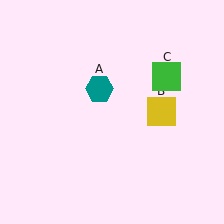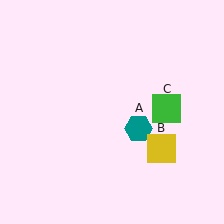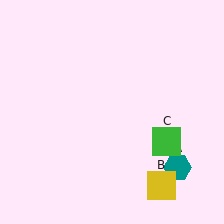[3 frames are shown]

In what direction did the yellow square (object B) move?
The yellow square (object B) moved down.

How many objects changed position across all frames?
3 objects changed position: teal hexagon (object A), yellow square (object B), green square (object C).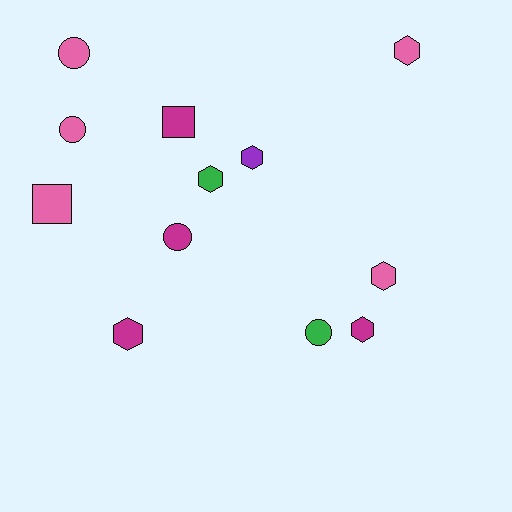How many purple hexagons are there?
There is 1 purple hexagon.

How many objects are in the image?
There are 12 objects.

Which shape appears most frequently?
Hexagon, with 6 objects.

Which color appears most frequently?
Pink, with 5 objects.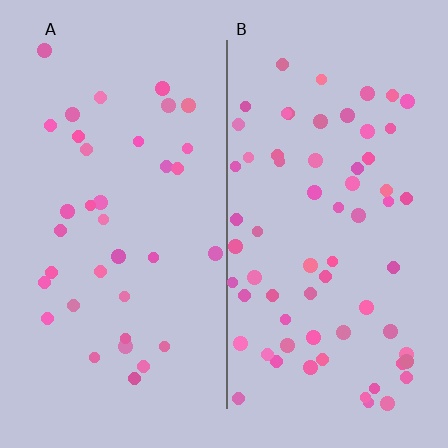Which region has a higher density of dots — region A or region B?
B (the right).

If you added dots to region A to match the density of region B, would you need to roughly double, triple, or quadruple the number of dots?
Approximately double.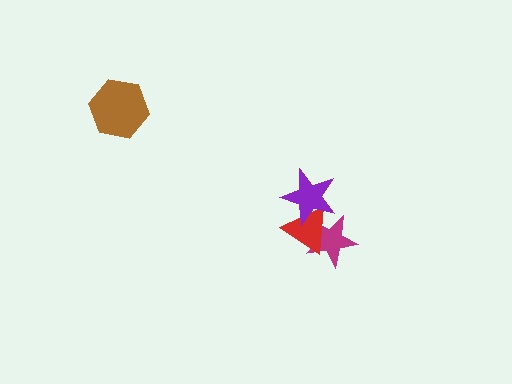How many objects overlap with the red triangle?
2 objects overlap with the red triangle.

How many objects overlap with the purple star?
2 objects overlap with the purple star.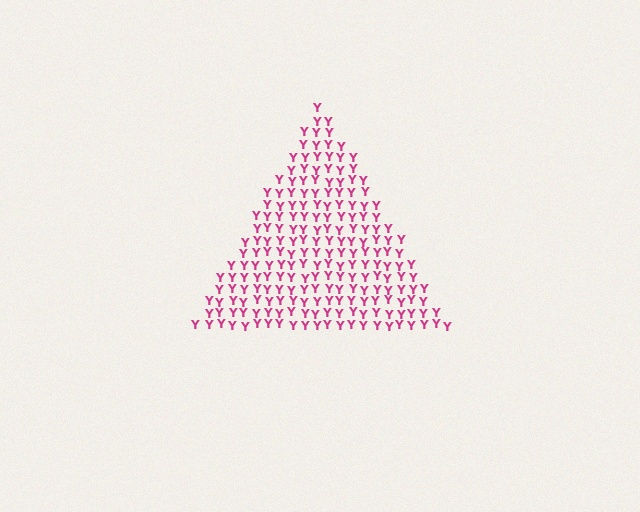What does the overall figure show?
The overall figure shows a triangle.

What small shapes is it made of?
It is made of small letter Y's.